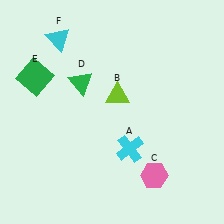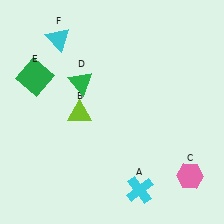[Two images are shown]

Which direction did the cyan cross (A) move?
The cyan cross (A) moved down.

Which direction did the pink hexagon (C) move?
The pink hexagon (C) moved right.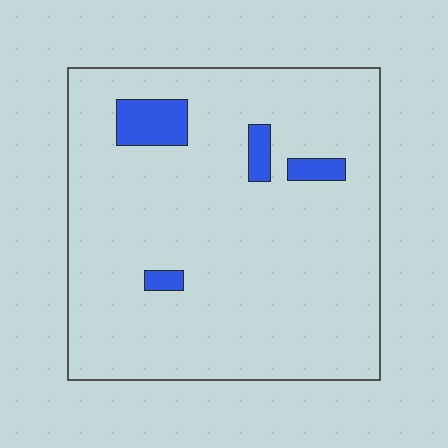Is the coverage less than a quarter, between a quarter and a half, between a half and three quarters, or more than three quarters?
Less than a quarter.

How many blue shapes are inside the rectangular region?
4.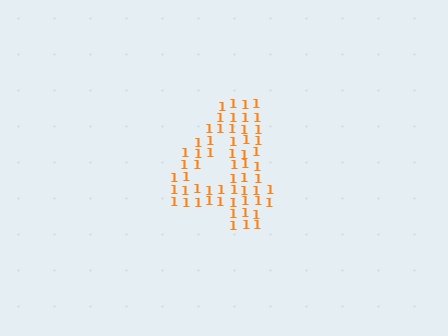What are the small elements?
The small elements are digit 1's.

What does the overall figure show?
The overall figure shows the digit 4.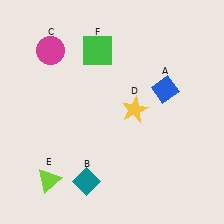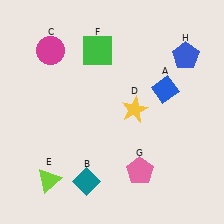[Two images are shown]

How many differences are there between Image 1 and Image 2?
There are 2 differences between the two images.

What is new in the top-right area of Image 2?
A blue pentagon (H) was added in the top-right area of Image 2.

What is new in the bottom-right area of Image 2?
A pink pentagon (G) was added in the bottom-right area of Image 2.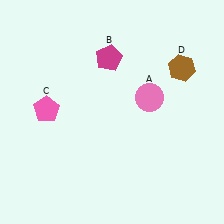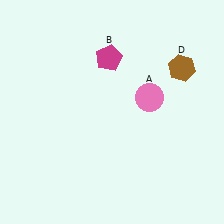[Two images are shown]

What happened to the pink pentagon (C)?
The pink pentagon (C) was removed in Image 2. It was in the top-left area of Image 1.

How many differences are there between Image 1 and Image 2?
There is 1 difference between the two images.